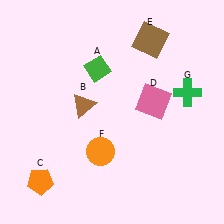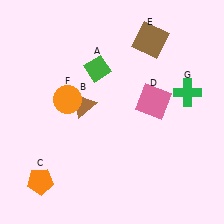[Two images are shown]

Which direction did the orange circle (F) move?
The orange circle (F) moved up.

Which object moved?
The orange circle (F) moved up.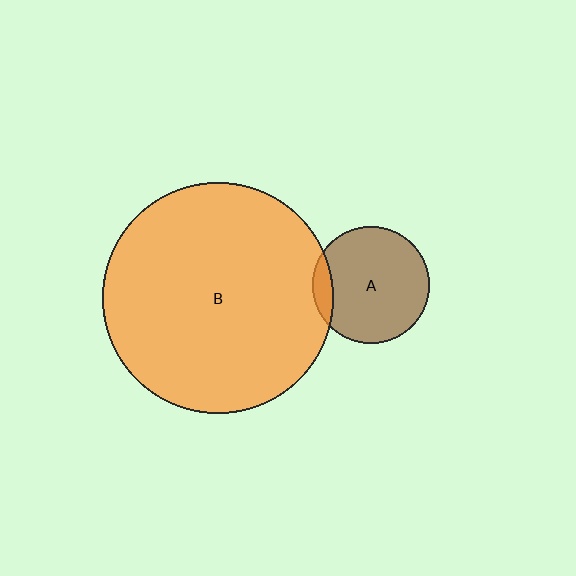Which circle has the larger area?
Circle B (orange).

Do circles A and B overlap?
Yes.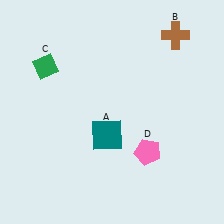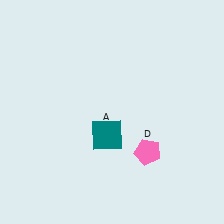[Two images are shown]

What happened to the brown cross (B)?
The brown cross (B) was removed in Image 2. It was in the top-right area of Image 1.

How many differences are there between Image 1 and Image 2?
There are 2 differences between the two images.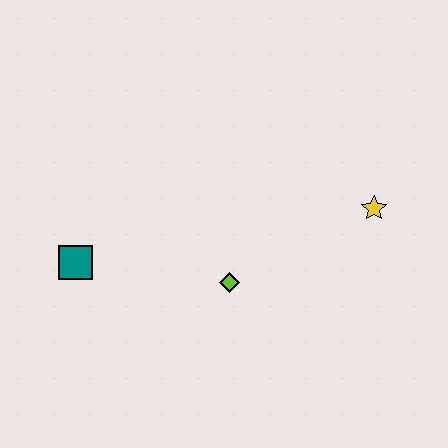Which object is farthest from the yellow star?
The teal square is farthest from the yellow star.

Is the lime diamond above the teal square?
No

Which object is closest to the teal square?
The lime diamond is closest to the teal square.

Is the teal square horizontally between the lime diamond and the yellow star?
No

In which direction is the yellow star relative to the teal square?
The yellow star is to the right of the teal square.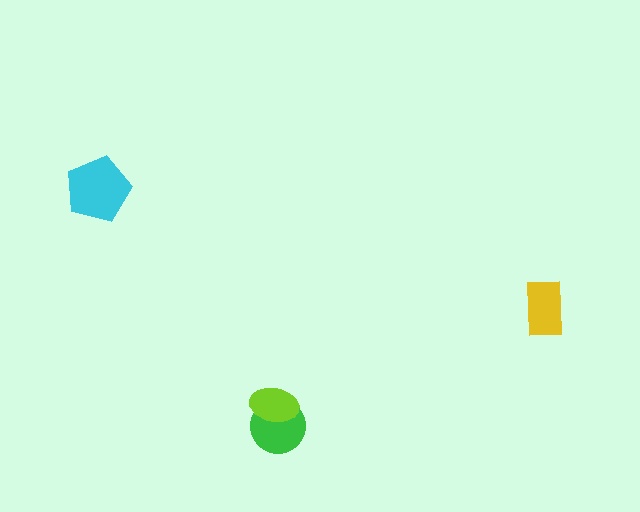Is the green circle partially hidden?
Yes, it is partially covered by another shape.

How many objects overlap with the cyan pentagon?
0 objects overlap with the cyan pentagon.